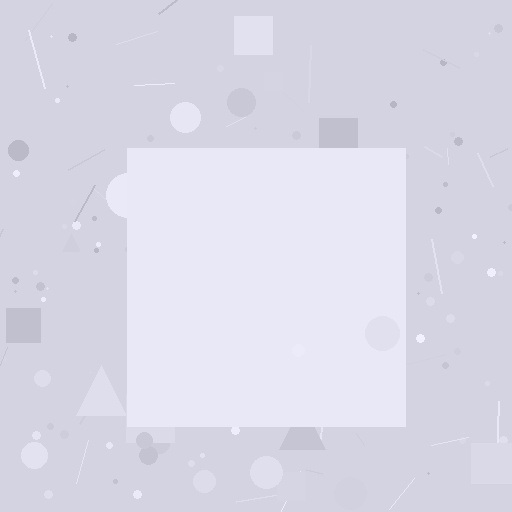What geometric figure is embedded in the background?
A square is embedded in the background.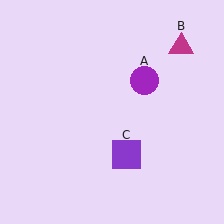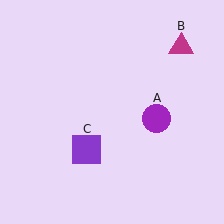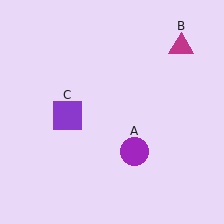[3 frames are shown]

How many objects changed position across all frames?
2 objects changed position: purple circle (object A), purple square (object C).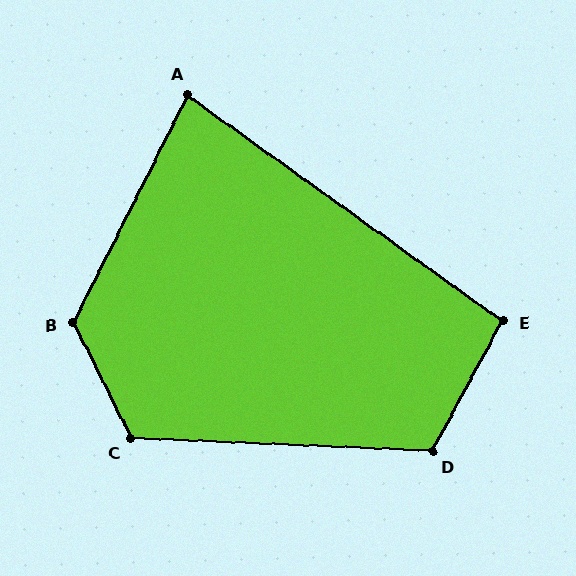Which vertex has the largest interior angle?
B, at approximately 127 degrees.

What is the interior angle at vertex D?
Approximately 116 degrees (obtuse).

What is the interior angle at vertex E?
Approximately 97 degrees (obtuse).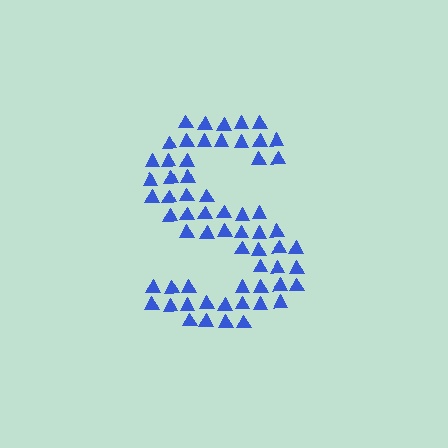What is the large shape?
The large shape is the letter S.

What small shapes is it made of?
It is made of small triangles.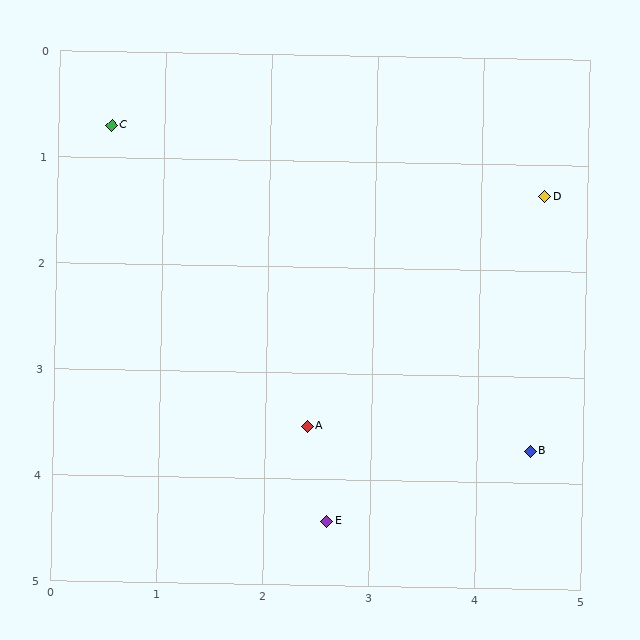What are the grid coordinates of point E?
Point E is at approximately (2.6, 4.4).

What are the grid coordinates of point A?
Point A is at approximately (2.4, 3.5).